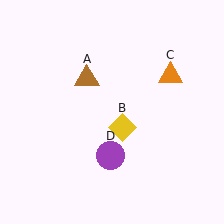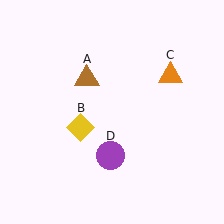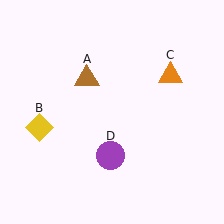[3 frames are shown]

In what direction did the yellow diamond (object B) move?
The yellow diamond (object B) moved left.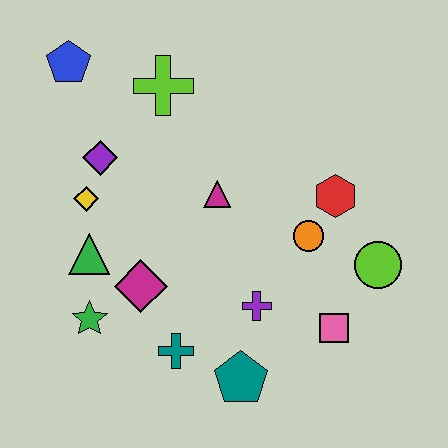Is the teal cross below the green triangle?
Yes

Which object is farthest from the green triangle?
The lime circle is farthest from the green triangle.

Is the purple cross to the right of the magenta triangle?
Yes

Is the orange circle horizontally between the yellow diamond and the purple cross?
No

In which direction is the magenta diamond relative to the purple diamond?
The magenta diamond is below the purple diamond.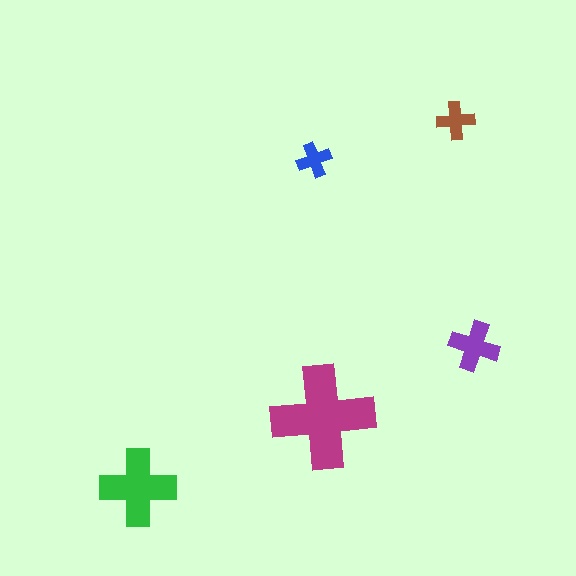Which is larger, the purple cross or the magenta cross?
The magenta one.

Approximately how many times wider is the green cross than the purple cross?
About 1.5 times wider.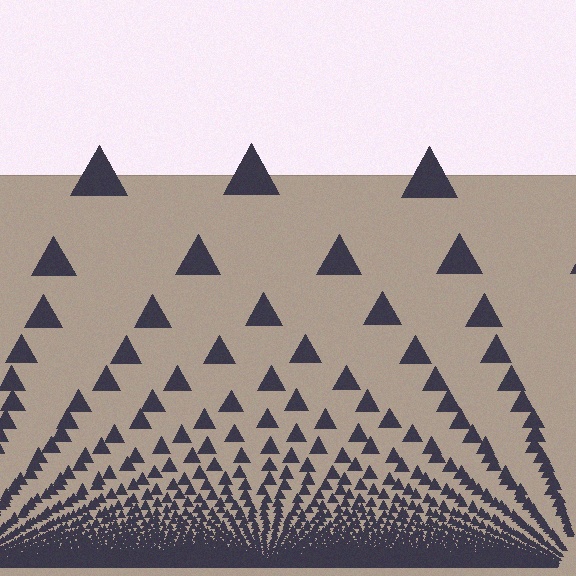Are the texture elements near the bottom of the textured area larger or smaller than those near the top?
Smaller. The gradient is inverted — elements near the bottom are smaller and denser.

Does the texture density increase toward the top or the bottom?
Density increases toward the bottom.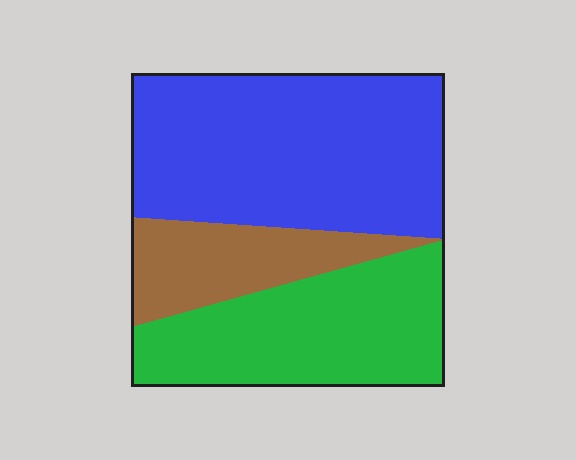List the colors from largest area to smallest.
From largest to smallest: blue, green, brown.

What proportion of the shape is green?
Green takes up about one third (1/3) of the shape.